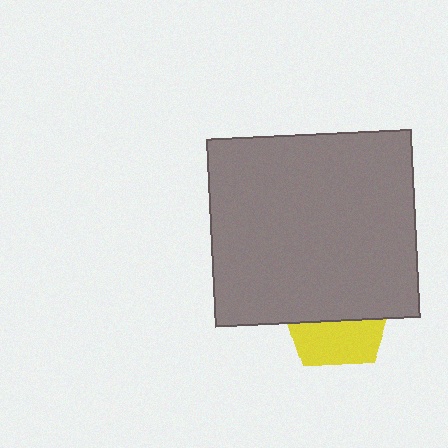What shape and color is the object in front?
The object in front is a gray rectangle.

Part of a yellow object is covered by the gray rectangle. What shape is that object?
It is a pentagon.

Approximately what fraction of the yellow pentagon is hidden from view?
Roughly 59% of the yellow pentagon is hidden behind the gray rectangle.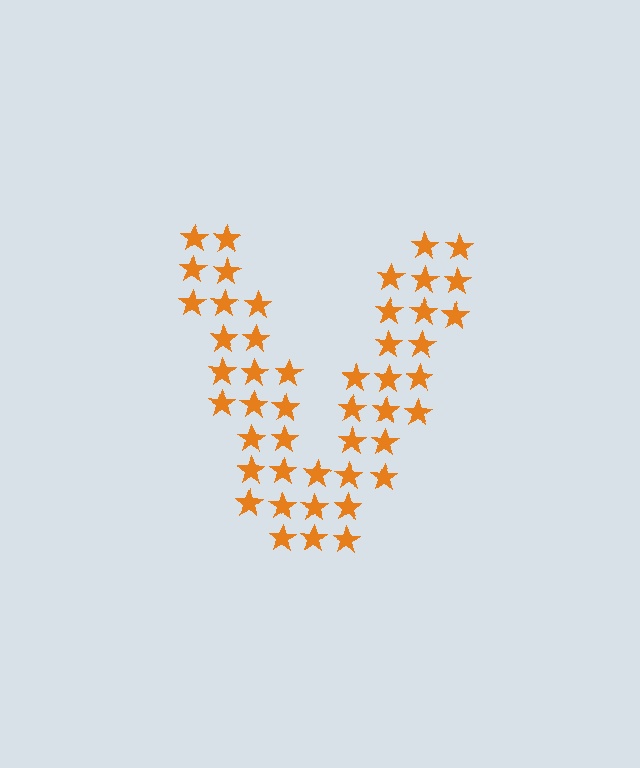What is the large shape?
The large shape is the letter V.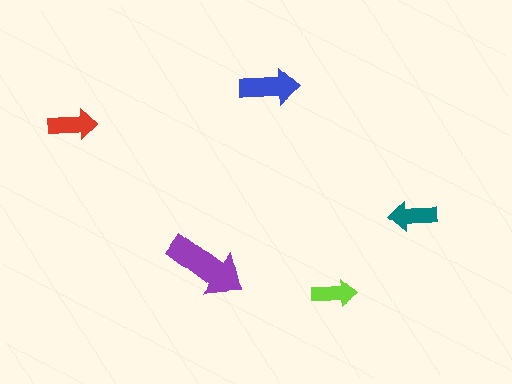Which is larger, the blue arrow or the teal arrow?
The blue one.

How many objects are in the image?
There are 5 objects in the image.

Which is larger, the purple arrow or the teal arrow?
The purple one.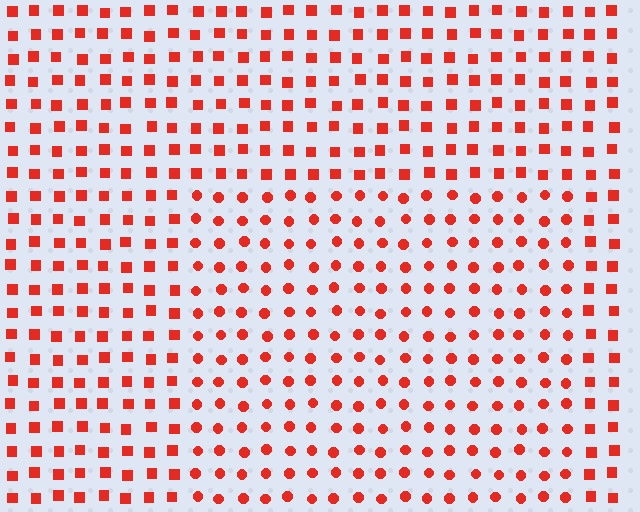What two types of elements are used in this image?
The image uses circles inside the rectangle region and squares outside it.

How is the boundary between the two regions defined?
The boundary is defined by a change in element shape: circles inside vs. squares outside. All elements share the same color and spacing.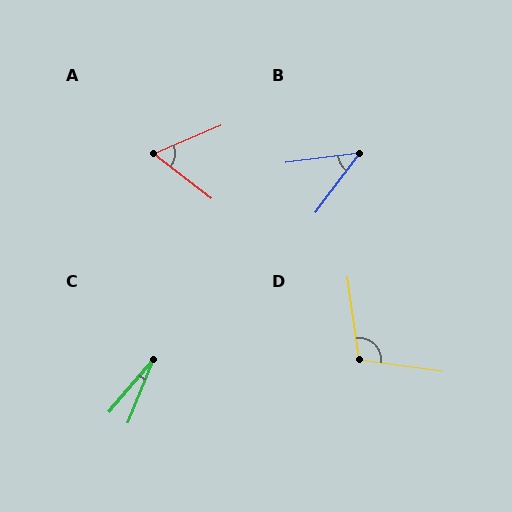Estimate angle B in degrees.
Approximately 46 degrees.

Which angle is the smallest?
C, at approximately 19 degrees.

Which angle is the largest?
D, at approximately 106 degrees.